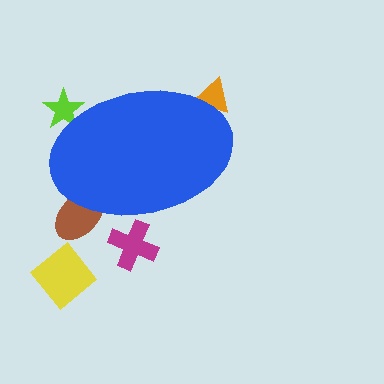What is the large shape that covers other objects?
A blue ellipse.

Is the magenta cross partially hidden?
Yes, the magenta cross is partially hidden behind the blue ellipse.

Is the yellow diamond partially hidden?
No, the yellow diamond is fully visible.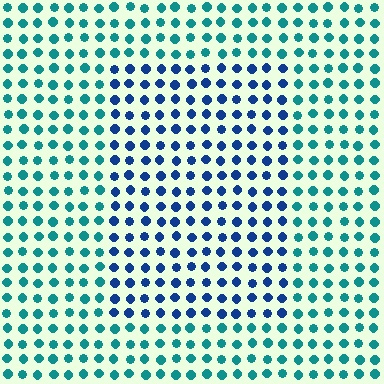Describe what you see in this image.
The image is filled with small teal elements in a uniform arrangement. A rectangle-shaped region is visible where the elements are tinted to a slightly different hue, forming a subtle color boundary.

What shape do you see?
I see a rectangle.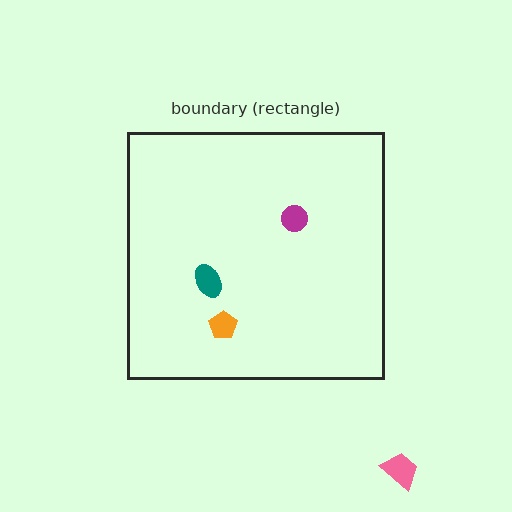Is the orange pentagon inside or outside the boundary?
Inside.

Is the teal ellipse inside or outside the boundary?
Inside.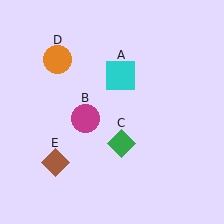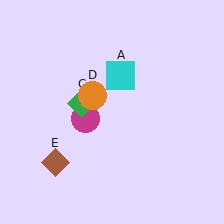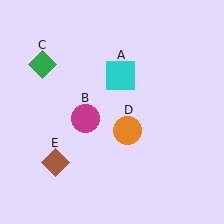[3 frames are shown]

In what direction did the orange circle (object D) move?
The orange circle (object D) moved down and to the right.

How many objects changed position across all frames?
2 objects changed position: green diamond (object C), orange circle (object D).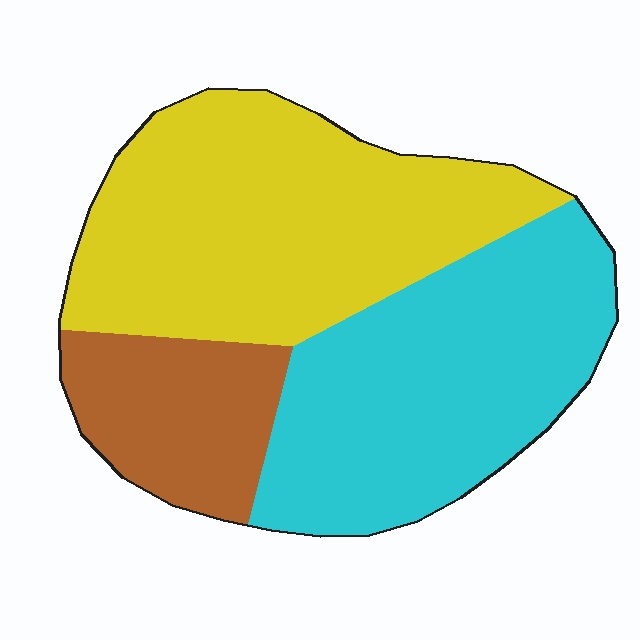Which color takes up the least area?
Brown, at roughly 15%.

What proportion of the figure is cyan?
Cyan takes up about two fifths (2/5) of the figure.